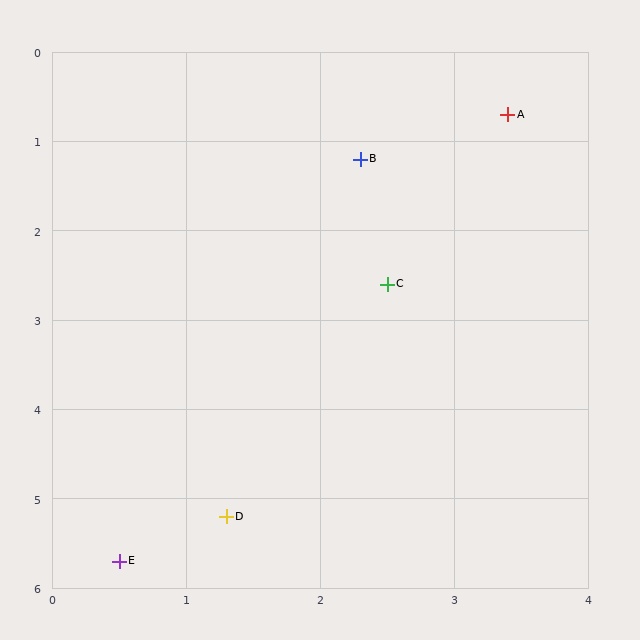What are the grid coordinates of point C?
Point C is at approximately (2.5, 2.6).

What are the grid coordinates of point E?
Point E is at approximately (0.5, 5.7).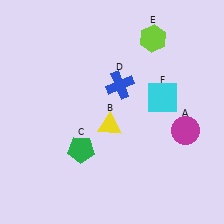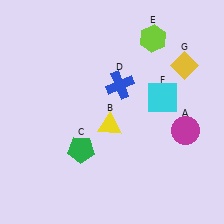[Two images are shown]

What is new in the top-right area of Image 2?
A yellow diamond (G) was added in the top-right area of Image 2.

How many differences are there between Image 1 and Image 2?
There is 1 difference between the two images.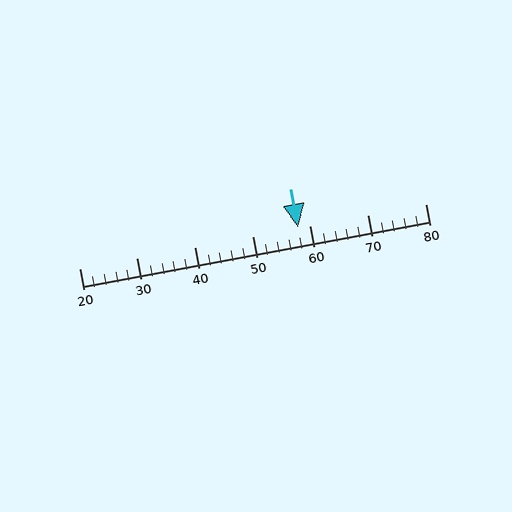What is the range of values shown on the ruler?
The ruler shows values from 20 to 80.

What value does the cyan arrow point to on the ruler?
The cyan arrow points to approximately 58.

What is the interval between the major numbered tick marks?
The major tick marks are spaced 10 units apart.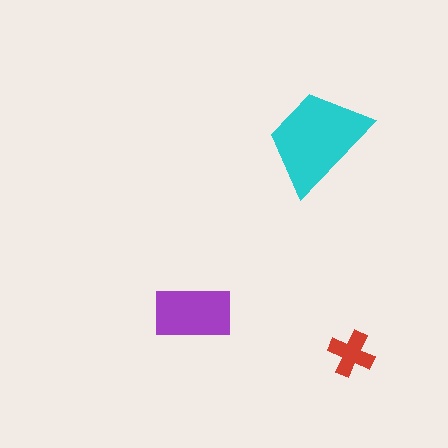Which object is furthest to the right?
The red cross is rightmost.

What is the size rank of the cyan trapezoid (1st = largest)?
1st.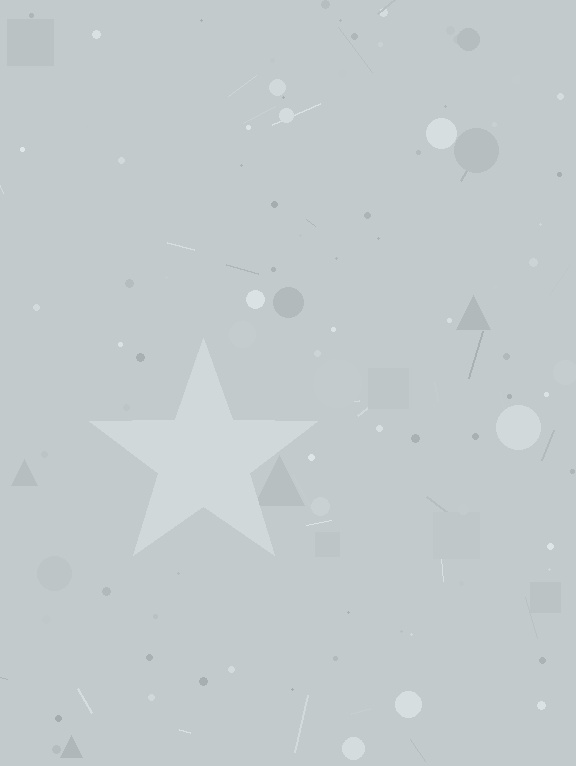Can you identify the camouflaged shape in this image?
The camouflaged shape is a star.